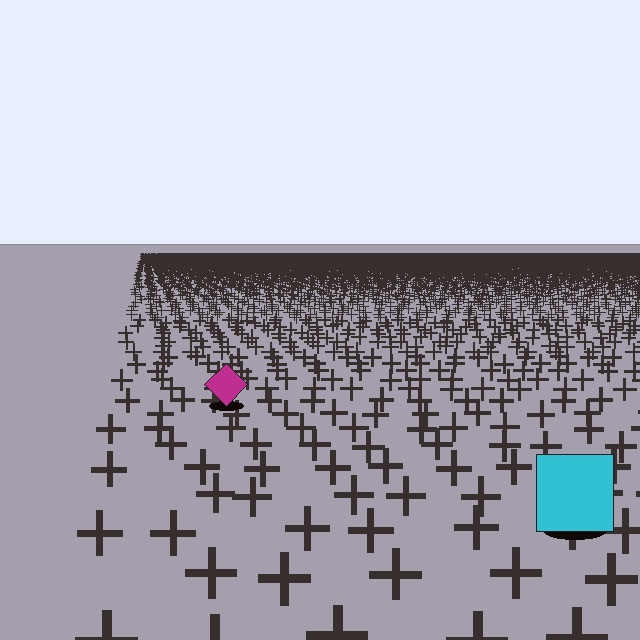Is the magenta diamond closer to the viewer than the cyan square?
No. The cyan square is closer — you can tell from the texture gradient: the ground texture is coarser near it.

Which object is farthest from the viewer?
The magenta diamond is farthest from the viewer. It appears smaller and the ground texture around it is denser.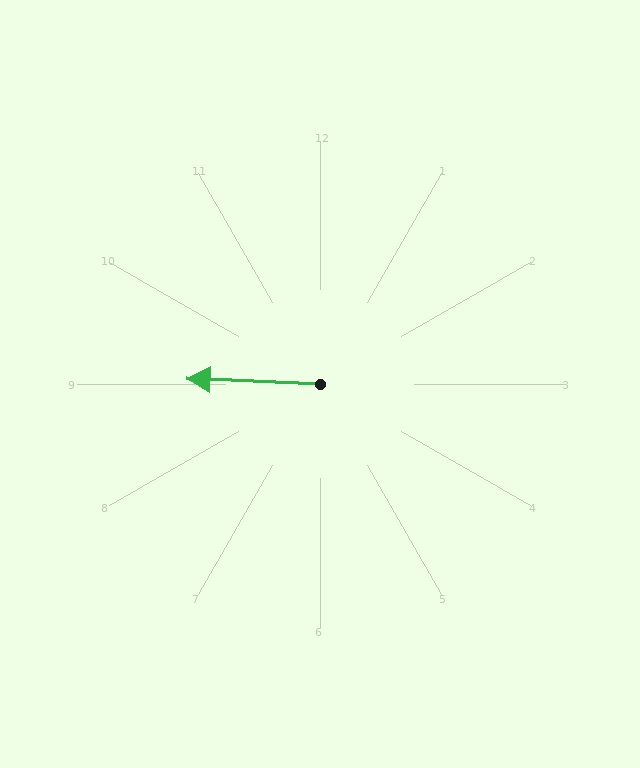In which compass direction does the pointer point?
West.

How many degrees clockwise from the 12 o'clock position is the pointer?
Approximately 272 degrees.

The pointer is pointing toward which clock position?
Roughly 9 o'clock.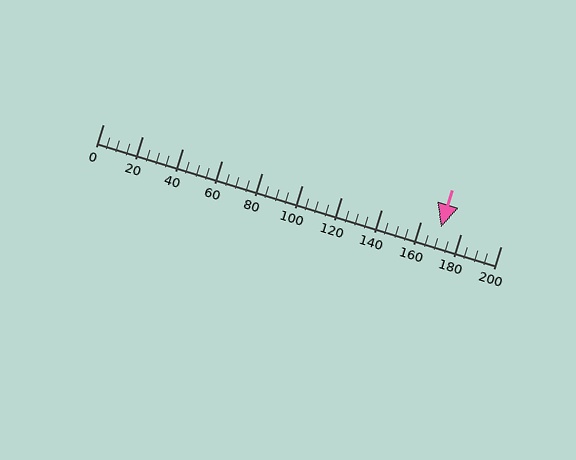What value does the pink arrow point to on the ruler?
The pink arrow points to approximately 170.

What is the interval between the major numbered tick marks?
The major tick marks are spaced 20 units apart.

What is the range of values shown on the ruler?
The ruler shows values from 0 to 200.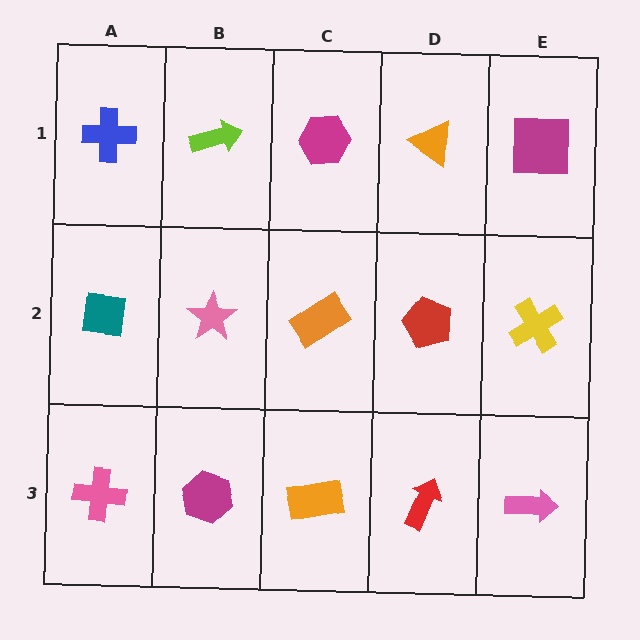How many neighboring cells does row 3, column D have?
3.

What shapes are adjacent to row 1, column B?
A pink star (row 2, column B), a blue cross (row 1, column A), a magenta hexagon (row 1, column C).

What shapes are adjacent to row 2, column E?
A magenta square (row 1, column E), a pink arrow (row 3, column E), a red pentagon (row 2, column D).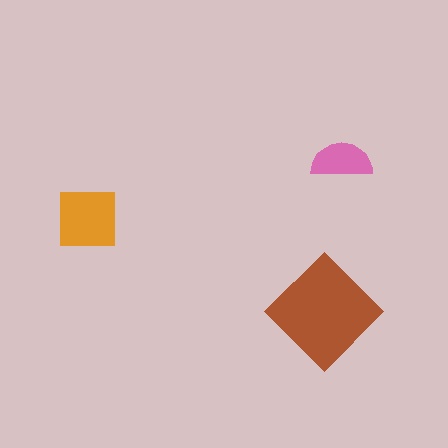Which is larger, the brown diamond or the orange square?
The brown diamond.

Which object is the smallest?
The pink semicircle.